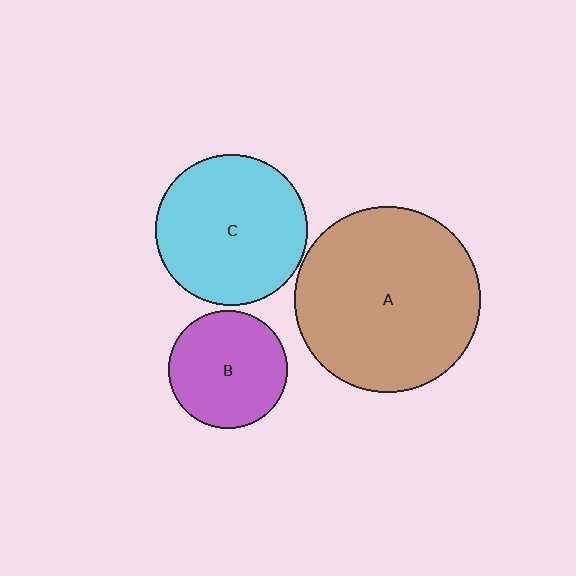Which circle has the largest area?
Circle A (brown).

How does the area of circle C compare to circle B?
Approximately 1.6 times.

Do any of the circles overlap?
No, none of the circles overlap.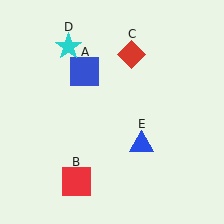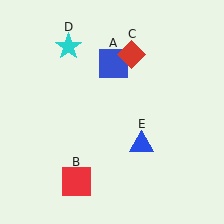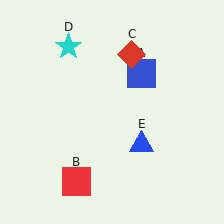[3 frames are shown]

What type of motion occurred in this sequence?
The blue square (object A) rotated clockwise around the center of the scene.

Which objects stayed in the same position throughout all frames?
Red square (object B) and red diamond (object C) and cyan star (object D) and blue triangle (object E) remained stationary.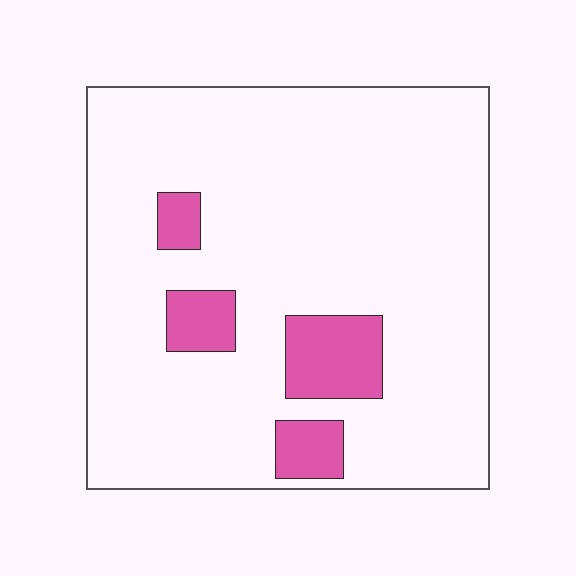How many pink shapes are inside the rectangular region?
4.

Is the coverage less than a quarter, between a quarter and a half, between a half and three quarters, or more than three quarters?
Less than a quarter.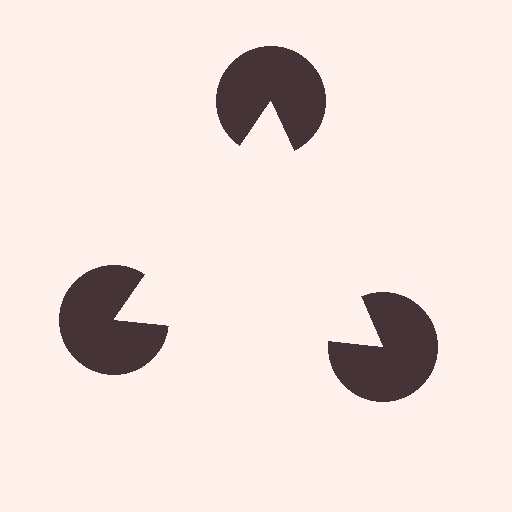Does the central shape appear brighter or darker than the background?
It typically appears slightly brighter than the background, even though no actual brightness change is drawn.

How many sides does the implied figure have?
3 sides.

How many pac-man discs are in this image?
There are 3 — one at each vertex of the illusory triangle.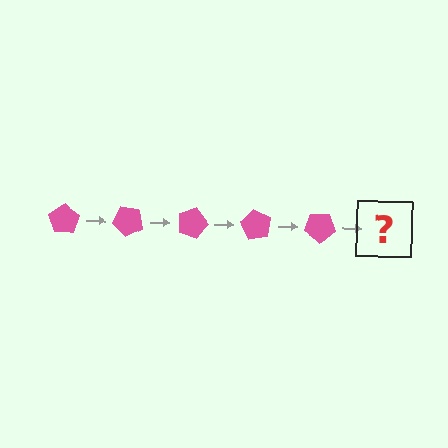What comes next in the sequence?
The next element should be a pink pentagon rotated 225 degrees.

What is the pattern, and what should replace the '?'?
The pattern is that the pentagon rotates 45 degrees each step. The '?' should be a pink pentagon rotated 225 degrees.